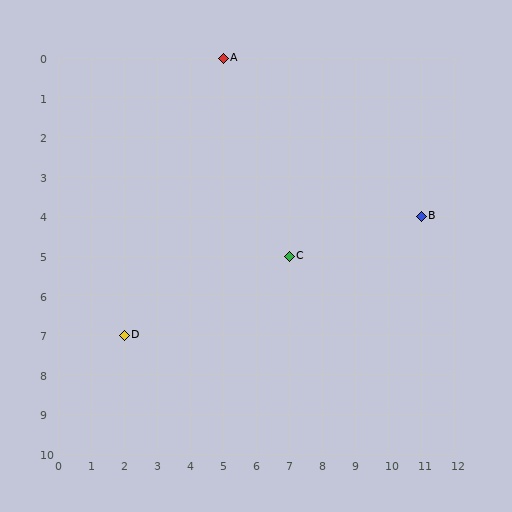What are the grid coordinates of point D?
Point D is at grid coordinates (2, 7).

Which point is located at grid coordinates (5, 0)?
Point A is at (5, 0).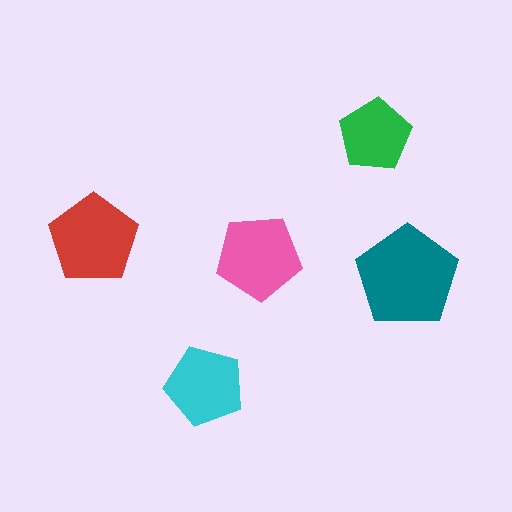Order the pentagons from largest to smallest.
the teal one, the red one, the pink one, the cyan one, the green one.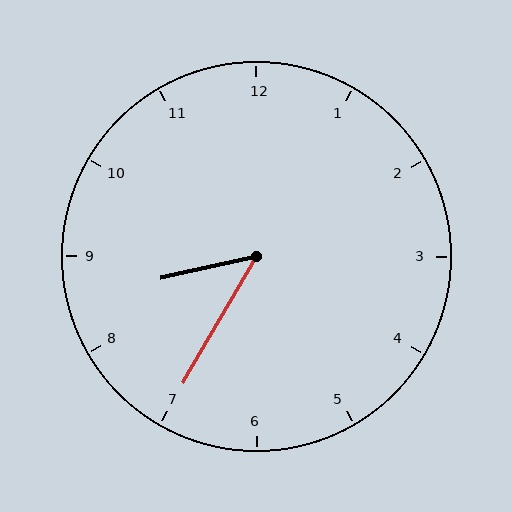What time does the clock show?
8:35.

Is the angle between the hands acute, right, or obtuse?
It is acute.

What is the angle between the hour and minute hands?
Approximately 48 degrees.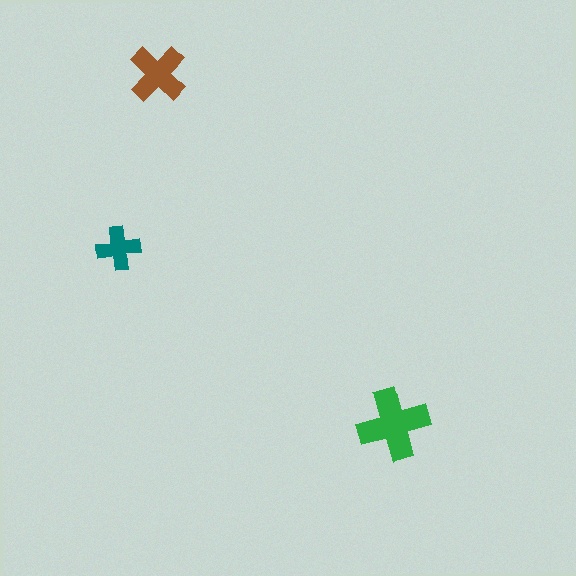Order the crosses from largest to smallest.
the green one, the brown one, the teal one.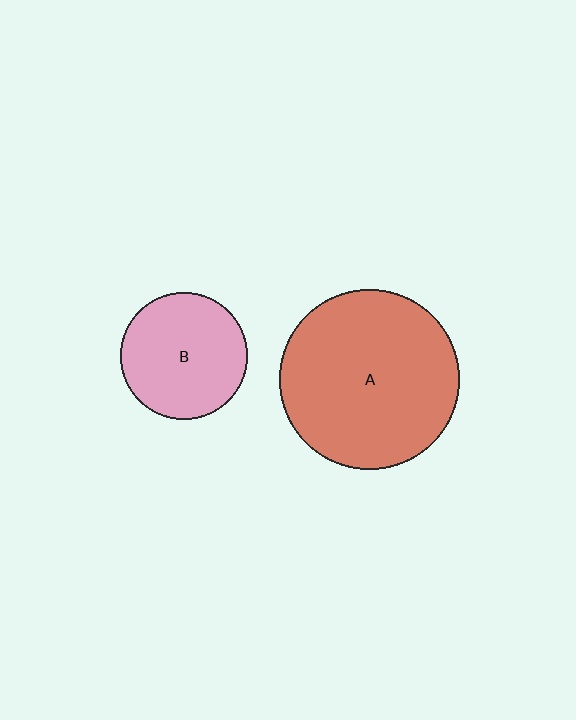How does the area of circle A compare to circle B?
Approximately 2.0 times.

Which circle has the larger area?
Circle A (red).